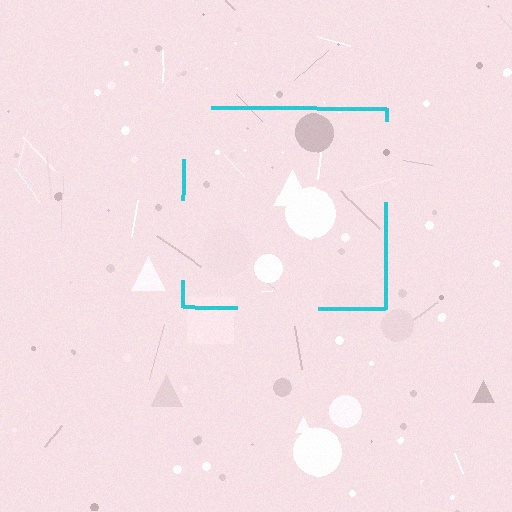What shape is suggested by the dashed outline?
The dashed outline suggests a square.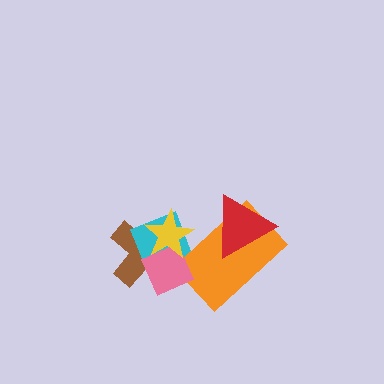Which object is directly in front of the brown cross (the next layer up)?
The cyan diamond is directly in front of the brown cross.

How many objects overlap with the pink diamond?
4 objects overlap with the pink diamond.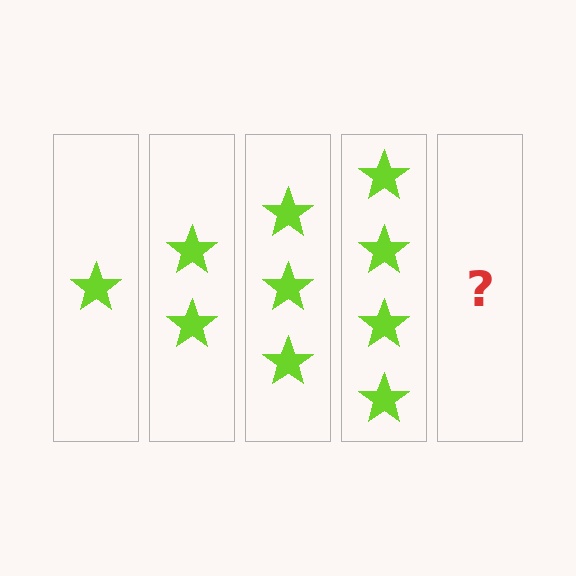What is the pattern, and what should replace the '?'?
The pattern is that each step adds one more star. The '?' should be 5 stars.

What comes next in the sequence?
The next element should be 5 stars.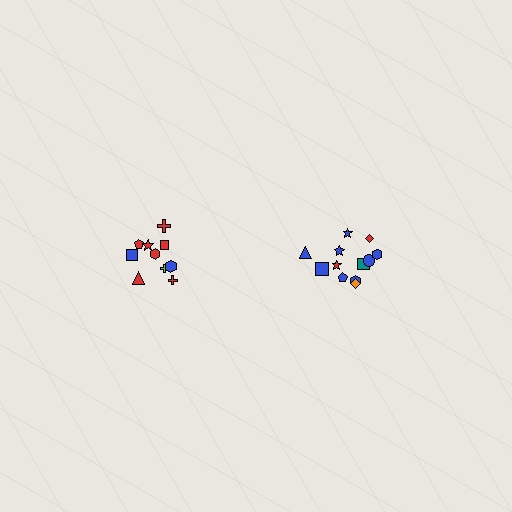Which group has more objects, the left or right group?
The right group.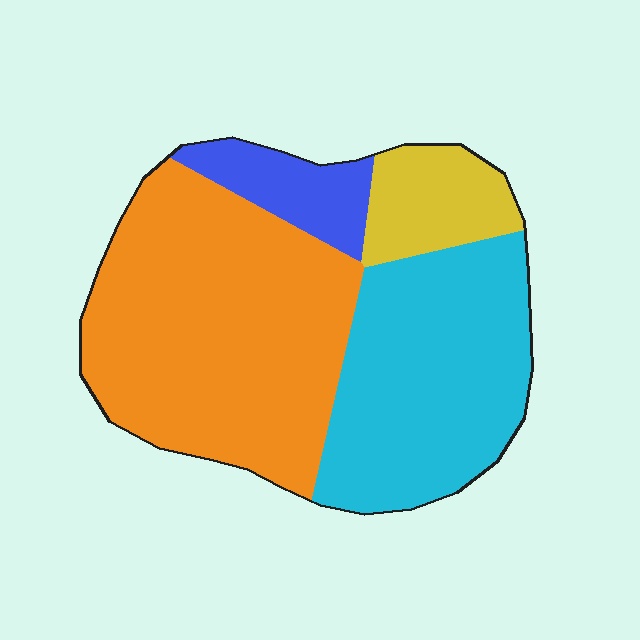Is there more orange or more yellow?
Orange.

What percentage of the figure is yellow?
Yellow covers about 10% of the figure.